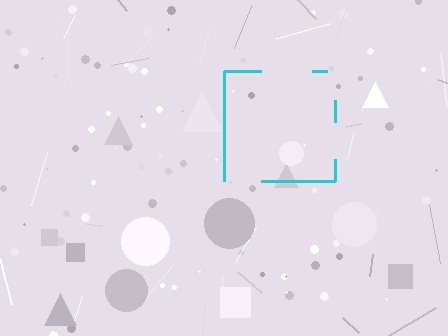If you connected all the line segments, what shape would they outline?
They would outline a square.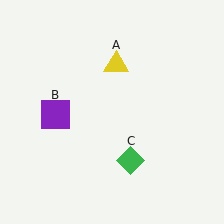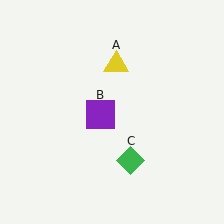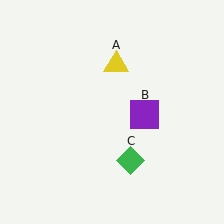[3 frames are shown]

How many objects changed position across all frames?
1 object changed position: purple square (object B).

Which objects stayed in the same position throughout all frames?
Yellow triangle (object A) and green diamond (object C) remained stationary.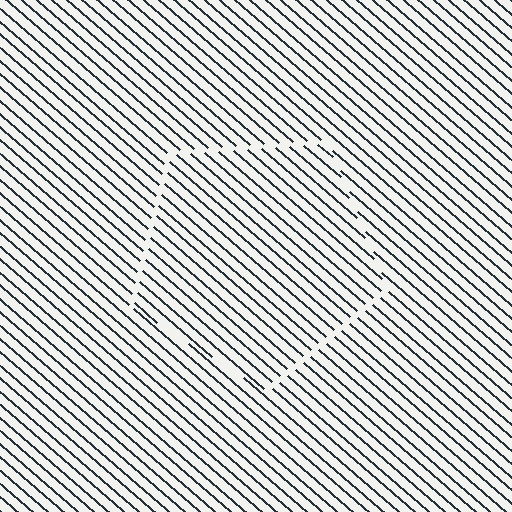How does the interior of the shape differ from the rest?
The interior of the shape contains the same grating, shifted by half a period — the contour is defined by the phase discontinuity where line-ends from the inner and outer gratings abut.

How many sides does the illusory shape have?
5 sides — the line-ends trace a pentagon.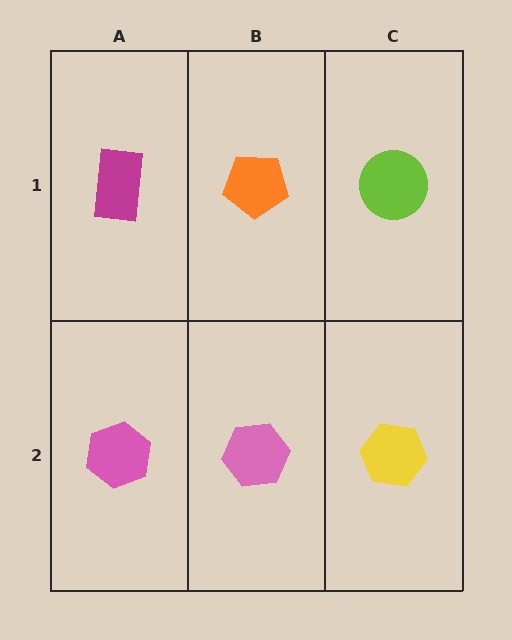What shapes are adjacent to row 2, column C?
A lime circle (row 1, column C), a pink hexagon (row 2, column B).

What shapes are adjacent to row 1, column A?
A pink hexagon (row 2, column A), an orange pentagon (row 1, column B).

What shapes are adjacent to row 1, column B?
A pink hexagon (row 2, column B), a magenta rectangle (row 1, column A), a lime circle (row 1, column C).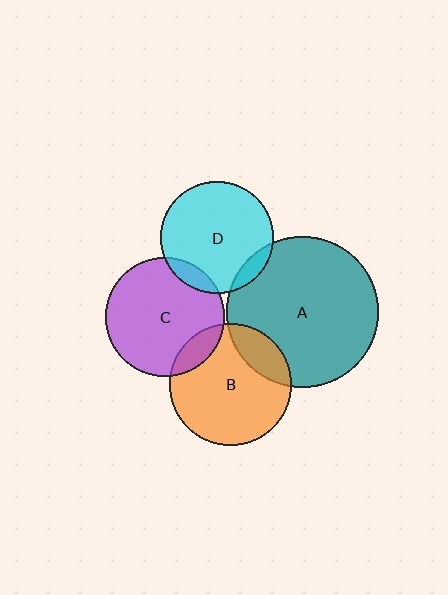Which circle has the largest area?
Circle A (teal).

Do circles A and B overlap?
Yes.